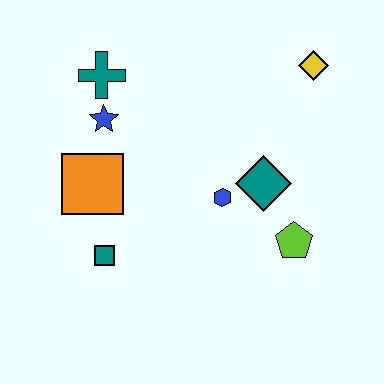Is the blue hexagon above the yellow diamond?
No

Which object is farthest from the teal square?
The yellow diamond is farthest from the teal square.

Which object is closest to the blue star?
The teal cross is closest to the blue star.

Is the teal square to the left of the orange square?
No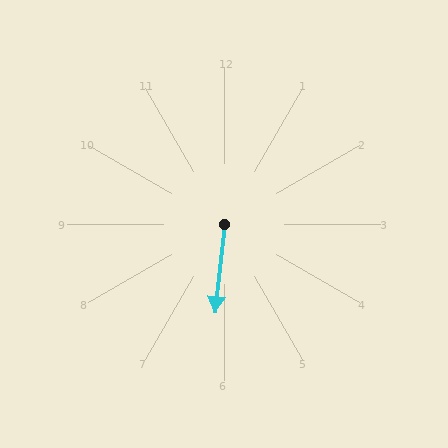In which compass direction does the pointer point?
South.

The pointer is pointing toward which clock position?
Roughly 6 o'clock.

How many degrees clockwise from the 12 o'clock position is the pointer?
Approximately 186 degrees.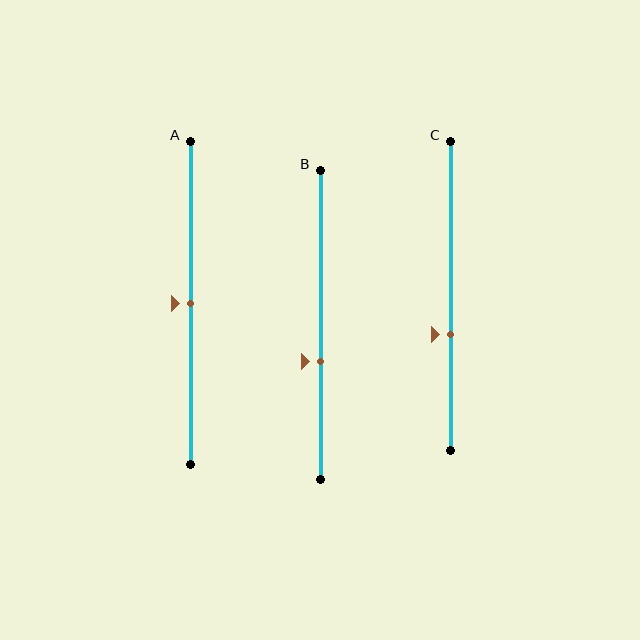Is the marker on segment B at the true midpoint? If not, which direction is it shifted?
No, the marker on segment B is shifted downward by about 12% of the segment length.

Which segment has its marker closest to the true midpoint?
Segment A has its marker closest to the true midpoint.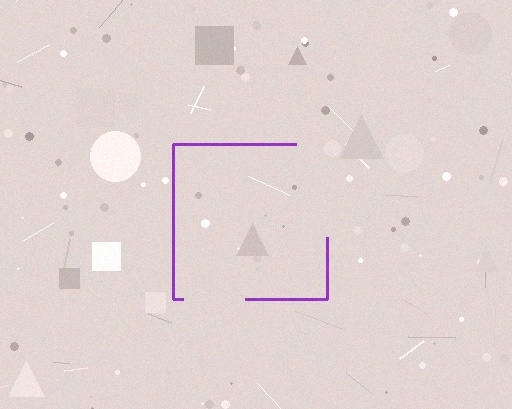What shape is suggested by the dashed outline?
The dashed outline suggests a square.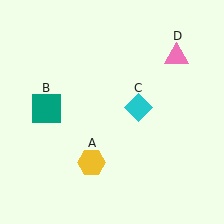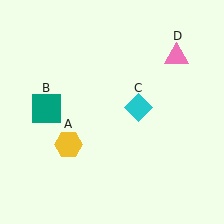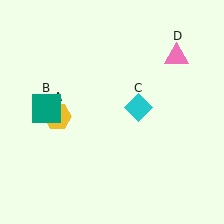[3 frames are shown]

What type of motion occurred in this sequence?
The yellow hexagon (object A) rotated clockwise around the center of the scene.